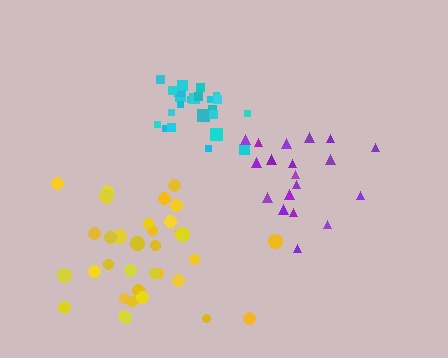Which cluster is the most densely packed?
Cyan.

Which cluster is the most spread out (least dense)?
Yellow.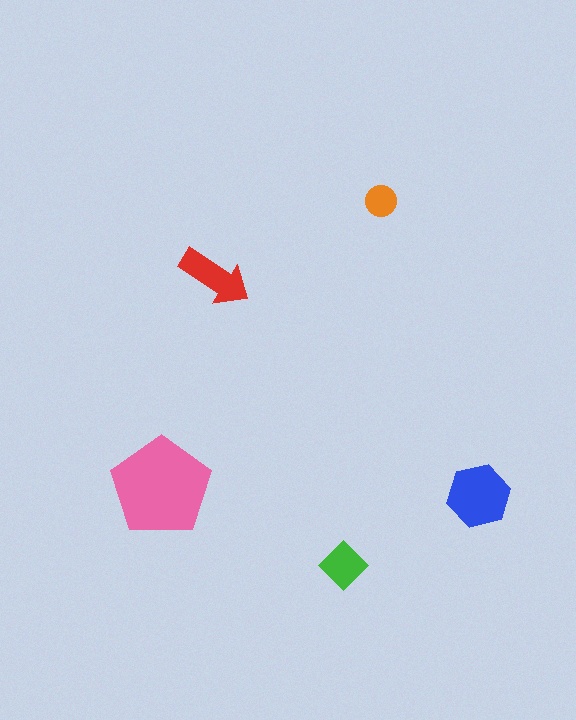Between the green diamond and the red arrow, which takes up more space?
The red arrow.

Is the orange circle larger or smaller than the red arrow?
Smaller.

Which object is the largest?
The pink pentagon.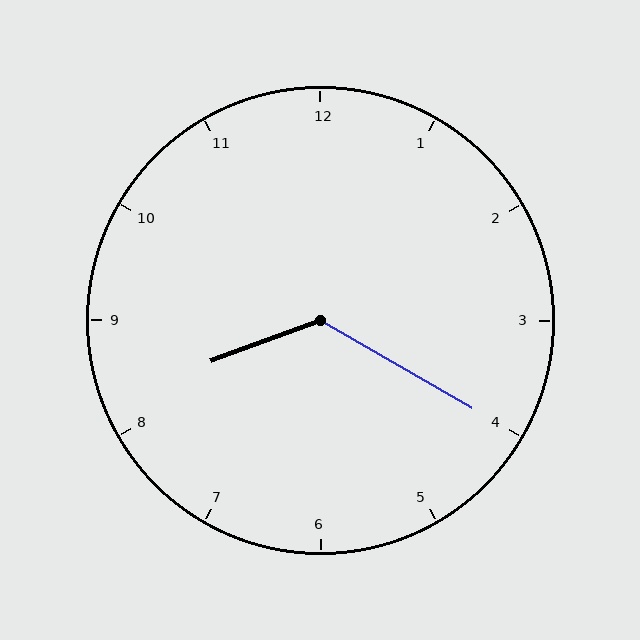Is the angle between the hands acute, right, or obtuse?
It is obtuse.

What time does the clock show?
8:20.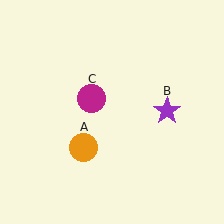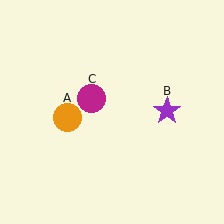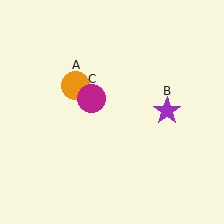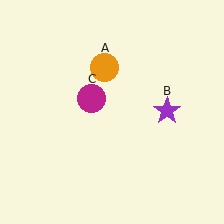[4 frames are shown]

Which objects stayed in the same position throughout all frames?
Purple star (object B) and magenta circle (object C) remained stationary.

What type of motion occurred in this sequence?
The orange circle (object A) rotated clockwise around the center of the scene.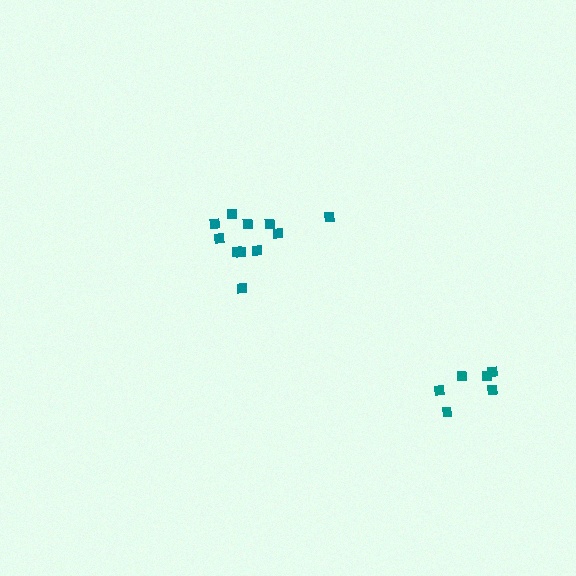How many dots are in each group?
Group 1: 6 dots, Group 2: 11 dots (17 total).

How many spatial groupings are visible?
There are 2 spatial groupings.